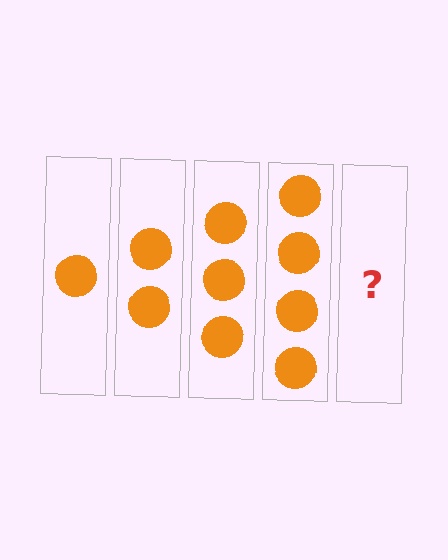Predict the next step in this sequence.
The next step is 5 circles.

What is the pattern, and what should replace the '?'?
The pattern is that each step adds one more circle. The '?' should be 5 circles.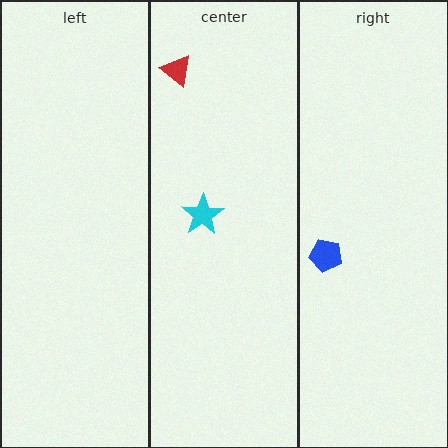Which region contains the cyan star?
The center region.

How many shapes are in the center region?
2.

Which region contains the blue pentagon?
The right region.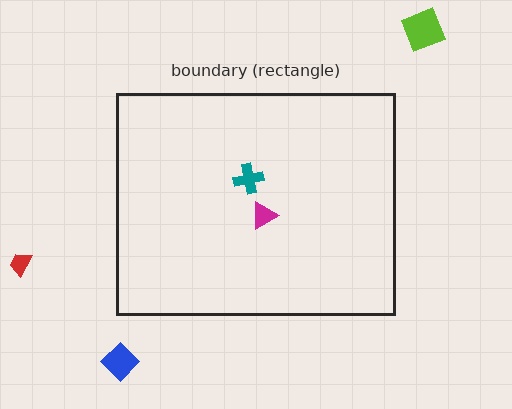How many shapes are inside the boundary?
2 inside, 3 outside.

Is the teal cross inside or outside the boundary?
Inside.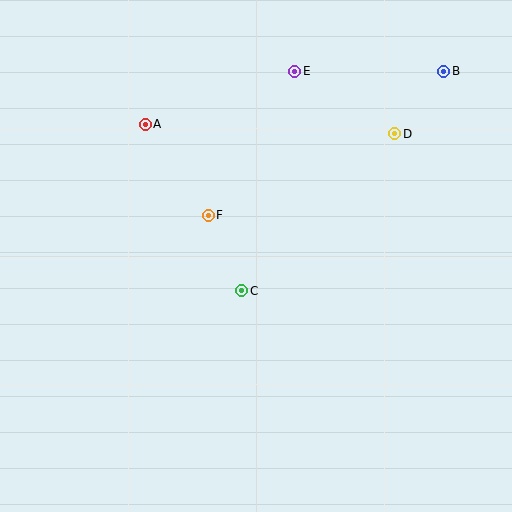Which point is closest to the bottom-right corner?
Point C is closest to the bottom-right corner.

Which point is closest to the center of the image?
Point C at (242, 291) is closest to the center.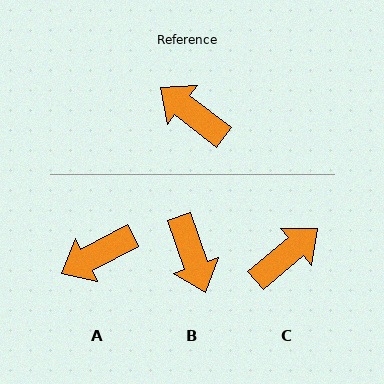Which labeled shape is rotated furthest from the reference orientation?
B, about 147 degrees away.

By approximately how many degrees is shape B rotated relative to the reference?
Approximately 147 degrees counter-clockwise.